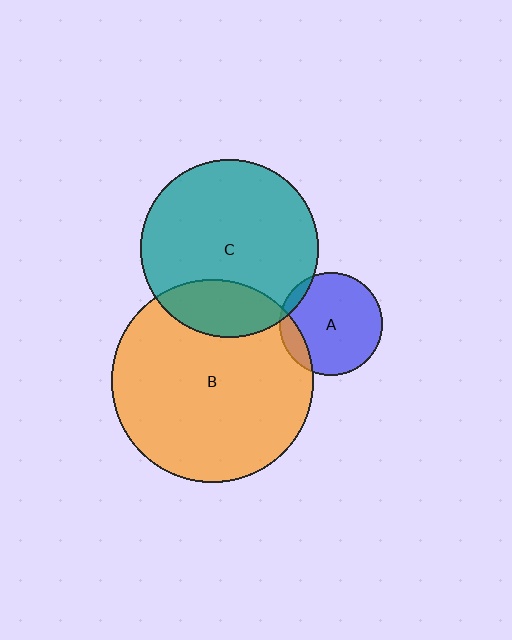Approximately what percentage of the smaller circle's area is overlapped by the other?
Approximately 10%.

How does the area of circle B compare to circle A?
Approximately 3.9 times.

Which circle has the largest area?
Circle B (orange).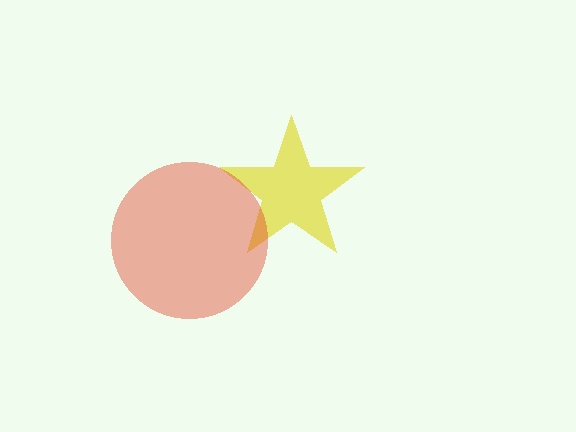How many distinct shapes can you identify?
There are 2 distinct shapes: a yellow star, a red circle.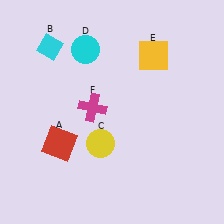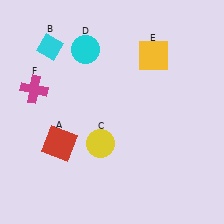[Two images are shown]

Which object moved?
The magenta cross (F) moved left.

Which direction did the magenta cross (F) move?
The magenta cross (F) moved left.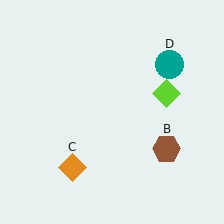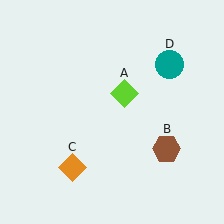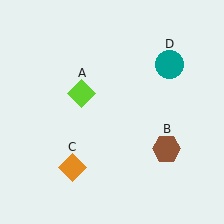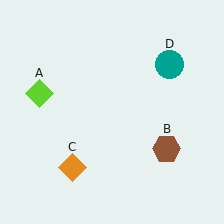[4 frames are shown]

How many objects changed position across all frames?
1 object changed position: lime diamond (object A).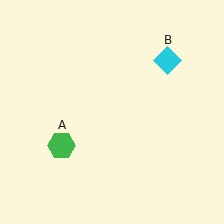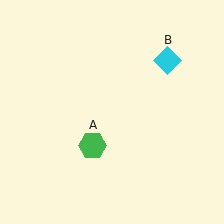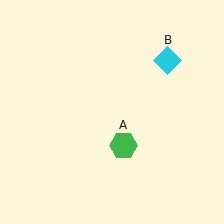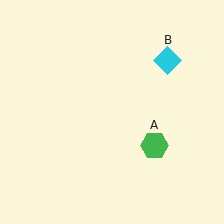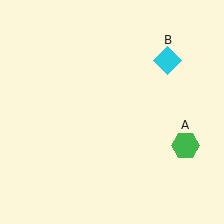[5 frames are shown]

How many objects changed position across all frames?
1 object changed position: green hexagon (object A).